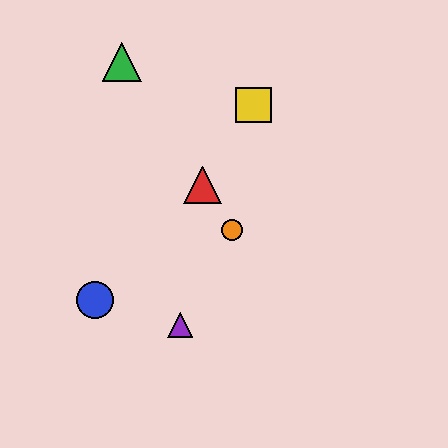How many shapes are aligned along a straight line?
3 shapes (the red triangle, the green triangle, the orange circle) are aligned along a straight line.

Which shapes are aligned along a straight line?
The red triangle, the green triangle, the orange circle are aligned along a straight line.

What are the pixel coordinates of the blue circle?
The blue circle is at (95, 300).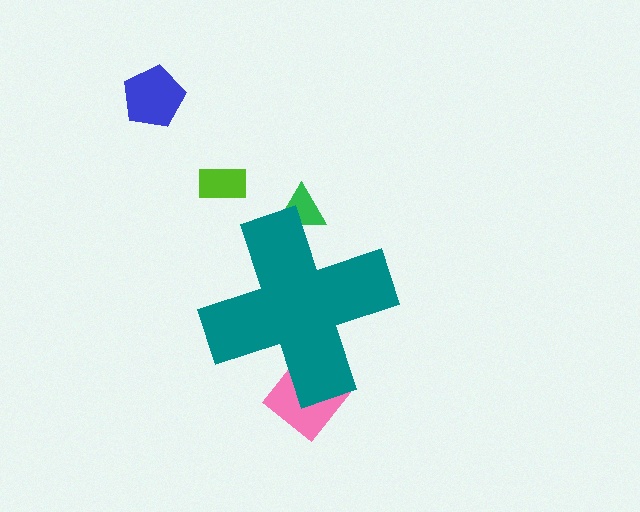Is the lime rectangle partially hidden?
No, the lime rectangle is fully visible.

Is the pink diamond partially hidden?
Yes, the pink diamond is partially hidden behind the teal cross.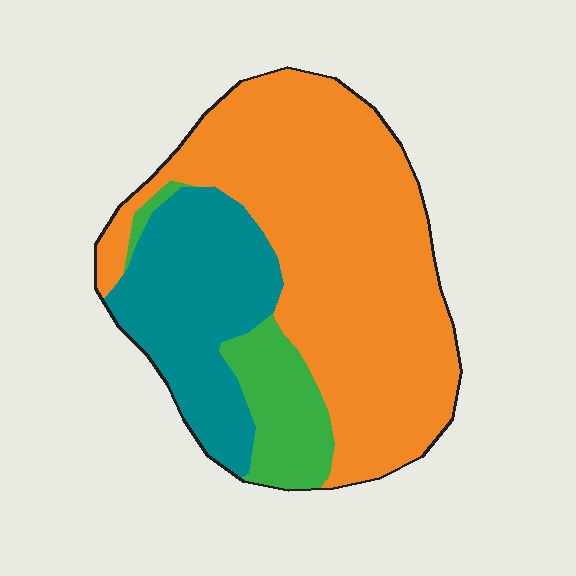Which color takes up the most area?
Orange, at roughly 60%.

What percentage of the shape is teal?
Teal covers 26% of the shape.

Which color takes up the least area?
Green, at roughly 10%.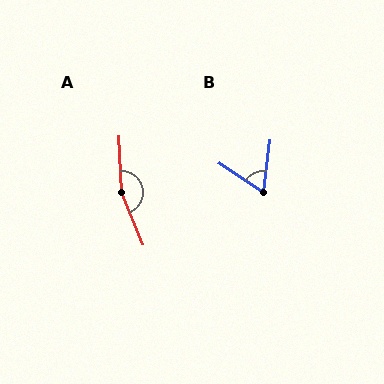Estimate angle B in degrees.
Approximately 64 degrees.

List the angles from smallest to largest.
B (64°), A (160°).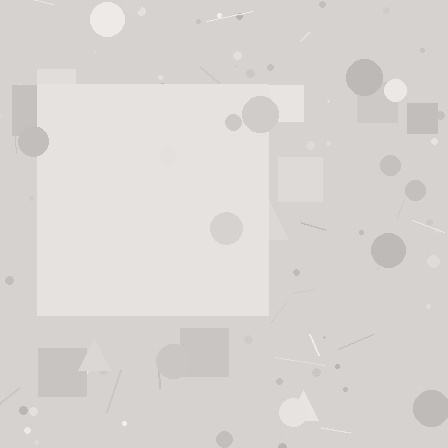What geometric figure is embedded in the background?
A square is embedded in the background.